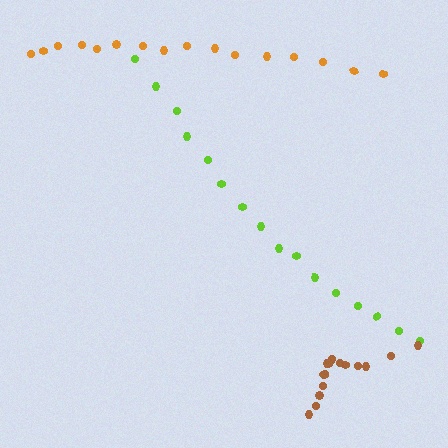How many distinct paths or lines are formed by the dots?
There are 3 distinct paths.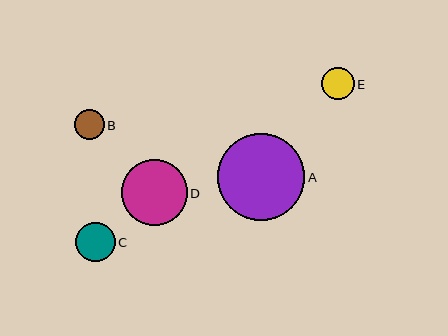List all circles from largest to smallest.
From largest to smallest: A, D, C, E, B.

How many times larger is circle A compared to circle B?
Circle A is approximately 2.9 times the size of circle B.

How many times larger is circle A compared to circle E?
Circle A is approximately 2.7 times the size of circle E.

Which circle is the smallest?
Circle B is the smallest with a size of approximately 30 pixels.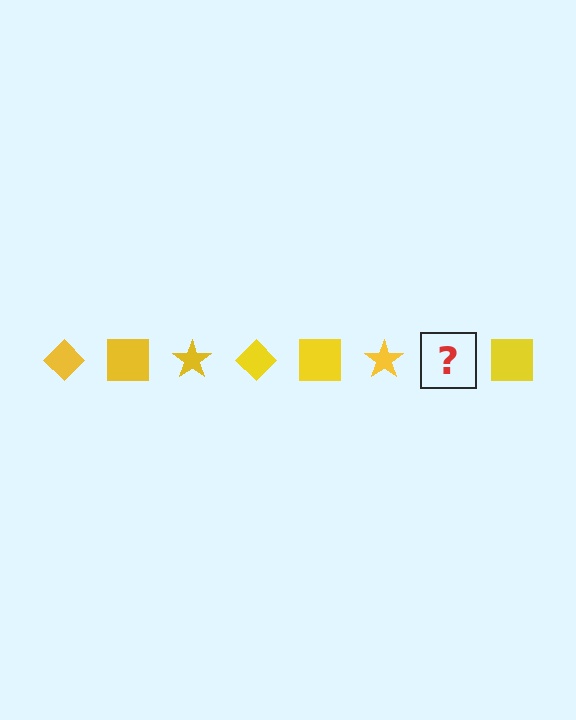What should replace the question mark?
The question mark should be replaced with a yellow diamond.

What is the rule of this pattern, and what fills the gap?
The rule is that the pattern cycles through diamond, square, star shapes in yellow. The gap should be filled with a yellow diamond.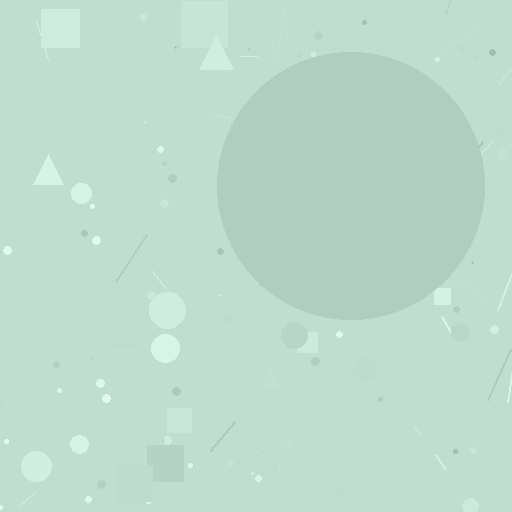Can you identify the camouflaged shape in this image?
The camouflaged shape is a circle.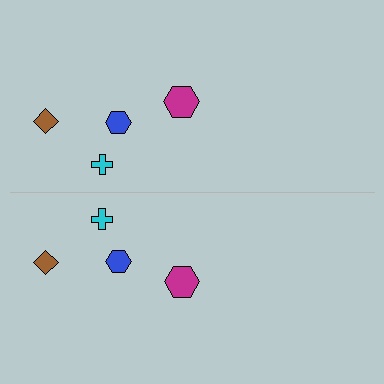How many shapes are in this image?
There are 8 shapes in this image.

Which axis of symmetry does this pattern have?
The pattern has a horizontal axis of symmetry running through the center of the image.